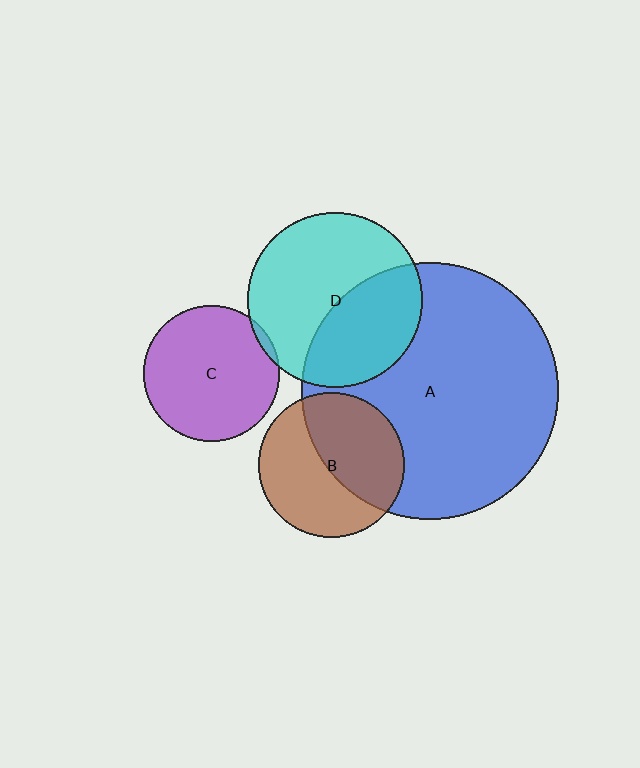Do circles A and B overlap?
Yes.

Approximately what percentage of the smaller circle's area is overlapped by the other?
Approximately 50%.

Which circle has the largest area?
Circle A (blue).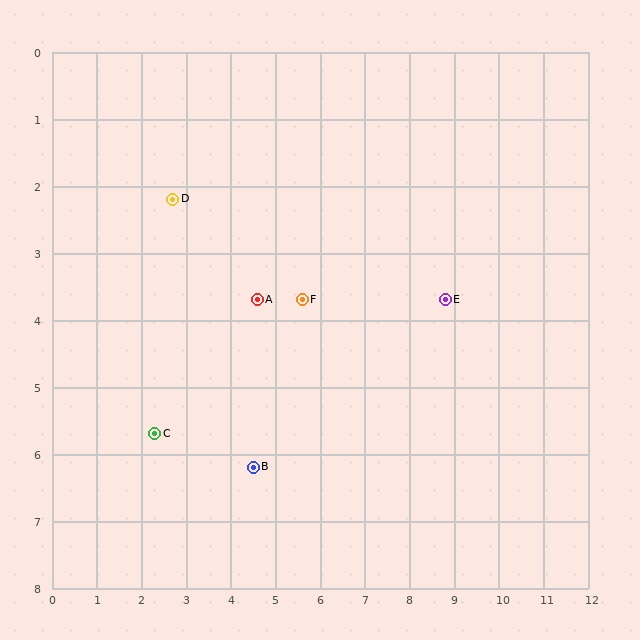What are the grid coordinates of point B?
Point B is at approximately (4.5, 6.2).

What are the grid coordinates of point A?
Point A is at approximately (4.6, 3.7).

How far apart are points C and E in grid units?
Points C and E are about 6.8 grid units apart.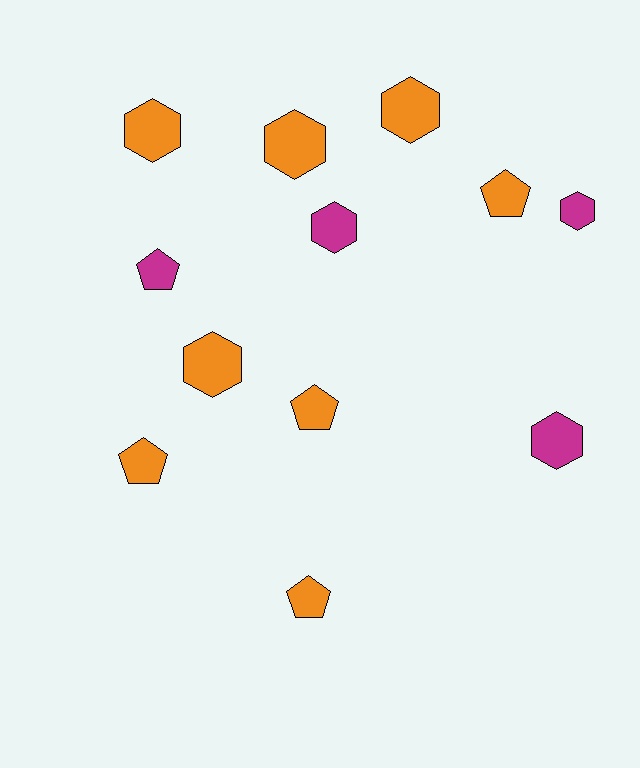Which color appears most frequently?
Orange, with 8 objects.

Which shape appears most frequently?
Hexagon, with 7 objects.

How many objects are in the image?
There are 12 objects.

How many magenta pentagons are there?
There is 1 magenta pentagon.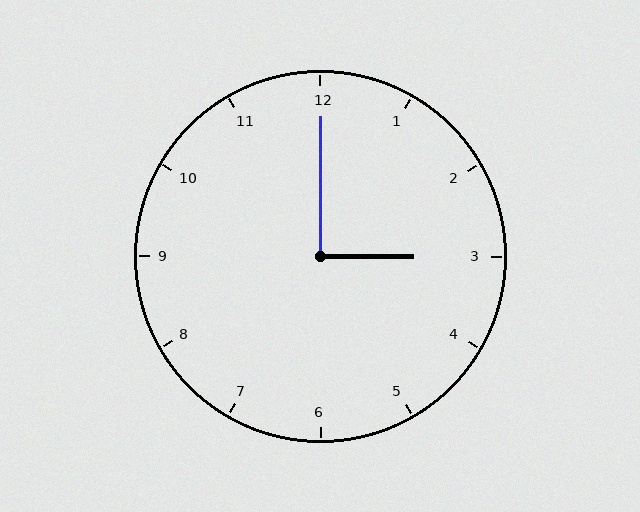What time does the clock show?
3:00.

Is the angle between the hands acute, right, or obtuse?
It is right.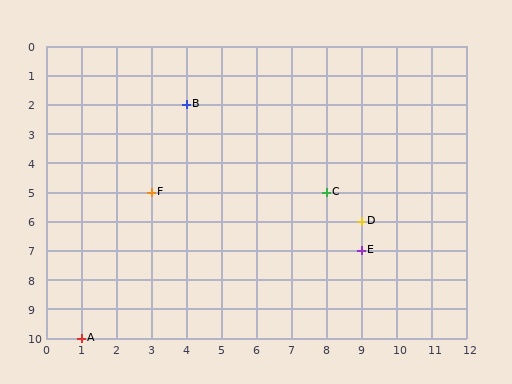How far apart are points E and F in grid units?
Points E and F are 6 columns and 2 rows apart (about 6.3 grid units diagonally).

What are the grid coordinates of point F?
Point F is at grid coordinates (3, 5).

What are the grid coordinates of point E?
Point E is at grid coordinates (9, 7).